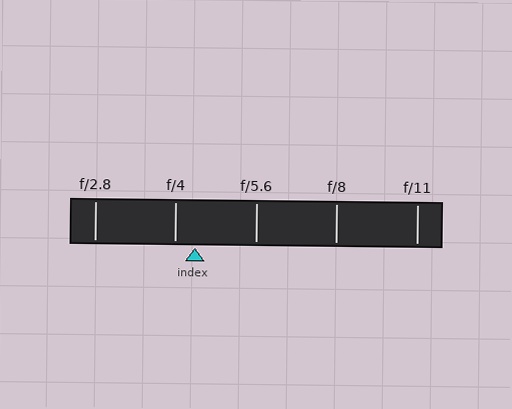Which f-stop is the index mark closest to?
The index mark is closest to f/4.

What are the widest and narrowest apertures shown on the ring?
The widest aperture shown is f/2.8 and the narrowest is f/11.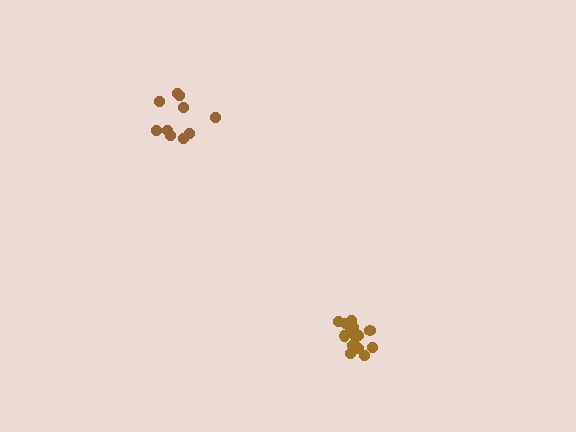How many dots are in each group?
Group 1: 15 dots, Group 2: 10 dots (25 total).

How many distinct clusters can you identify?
There are 2 distinct clusters.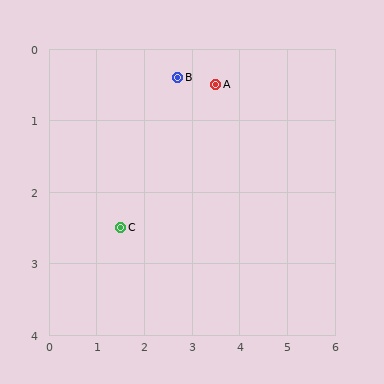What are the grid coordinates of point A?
Point A is at approximately (3.5, 0.5).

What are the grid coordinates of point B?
Point B is at approximately (2.7, 0.4).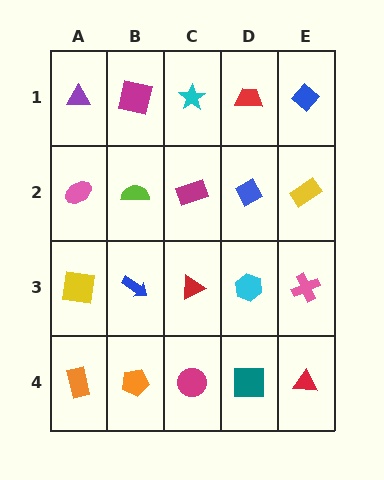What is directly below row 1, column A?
A pink ellipse.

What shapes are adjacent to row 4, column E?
A pink cross (row 3, column E), a teal square (row 4, column D).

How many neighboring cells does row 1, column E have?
2.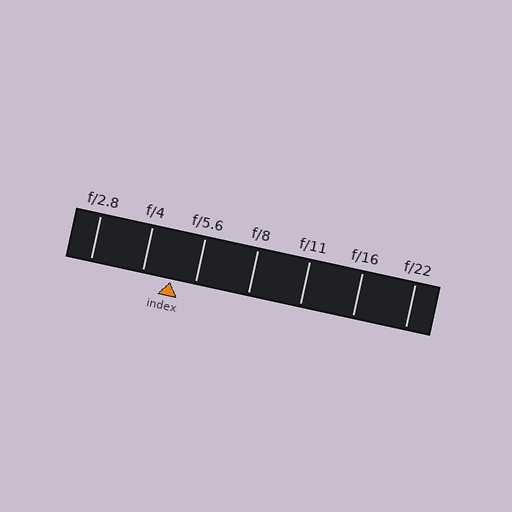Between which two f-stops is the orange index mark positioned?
The index mark is between f/4 and f/5.6.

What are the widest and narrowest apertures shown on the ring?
The widest aperture shown is f/2.8 and the narrowest is f/22.